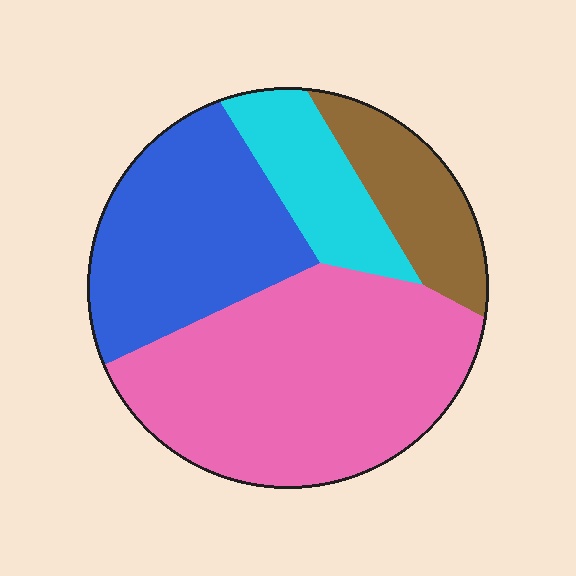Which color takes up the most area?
Pink, at roughly 45%.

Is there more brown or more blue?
Blue.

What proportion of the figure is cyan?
Cyan takes up less than a quarter of the figure.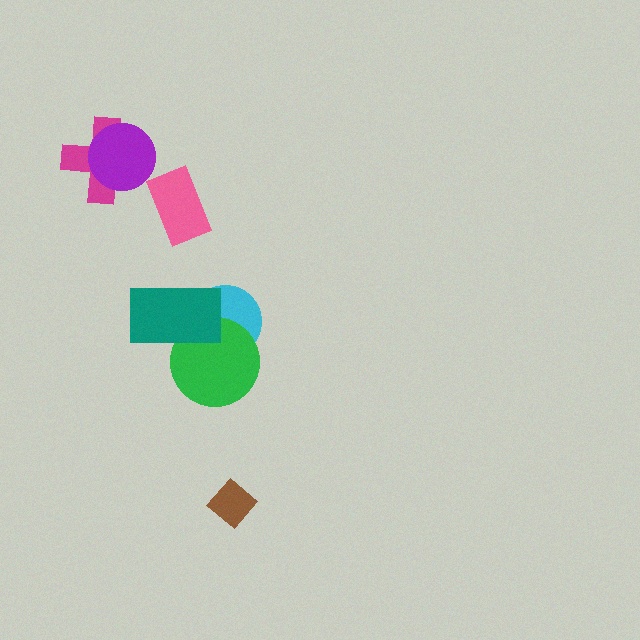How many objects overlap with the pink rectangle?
0 objects overlap with the pink rectangle.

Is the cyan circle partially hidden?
Yes, it is partially covered by another shape.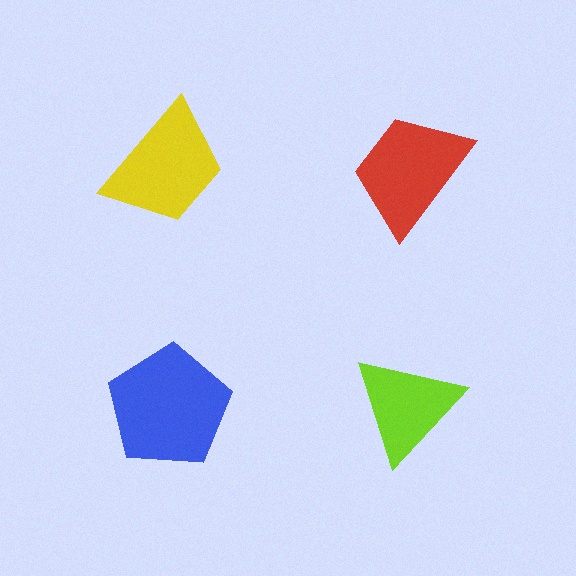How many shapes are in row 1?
2 shapes.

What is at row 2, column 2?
A lime triangle.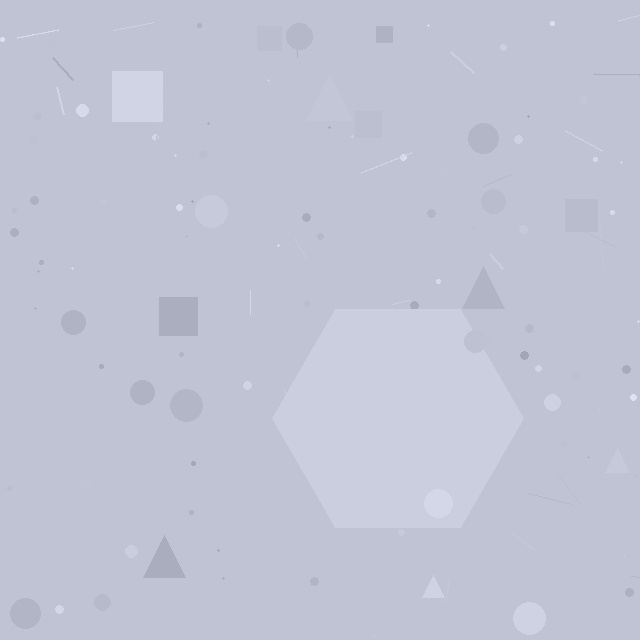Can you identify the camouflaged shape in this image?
The camouflaged shape is a hexagon.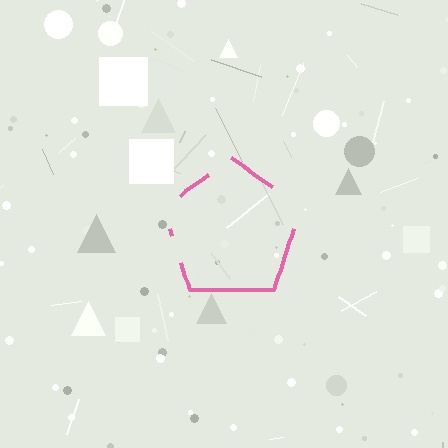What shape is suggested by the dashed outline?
The dashed outline suggests a pentagon.